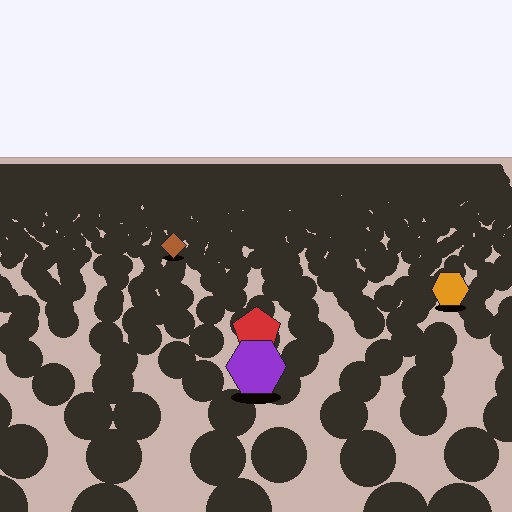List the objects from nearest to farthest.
From nearest to farthest: the purple hexagon, the red pentagon, the orange hexagon, the brown diamond.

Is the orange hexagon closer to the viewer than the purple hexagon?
No. The purple hexagon is closer — you can tell from the texture gradient: the ground texture is coarser near it.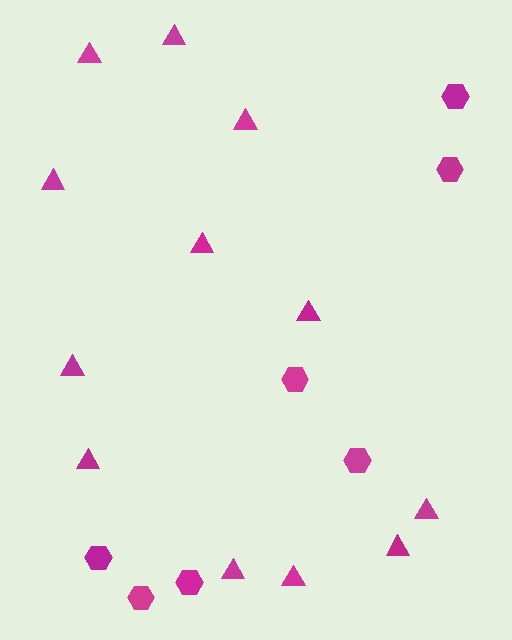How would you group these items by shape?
There are 2 groups: one group of hexagons (7) and one group of triangles (12).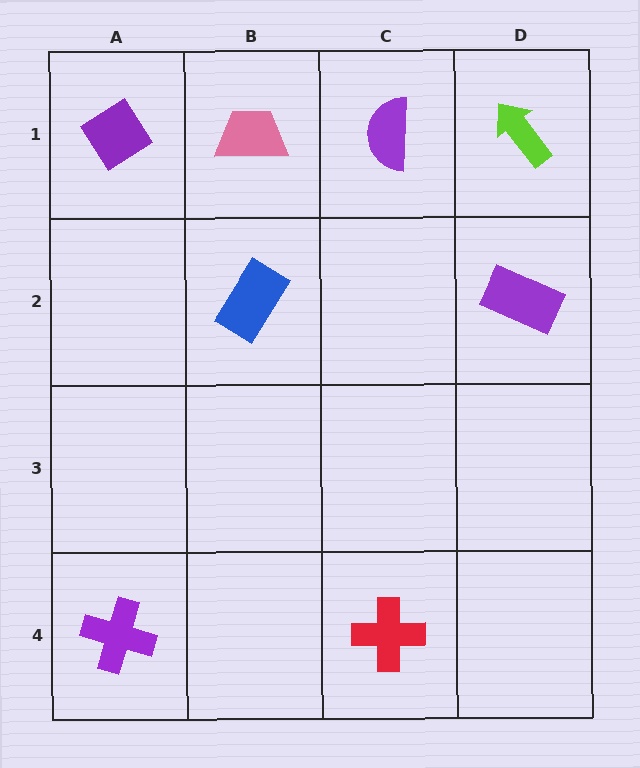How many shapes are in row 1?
4 shapes.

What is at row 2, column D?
A purple rectangle.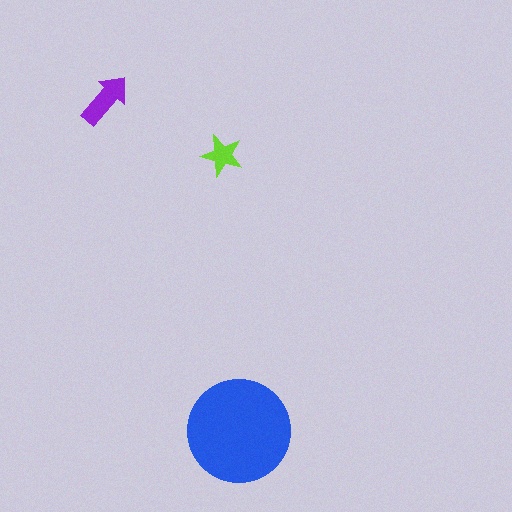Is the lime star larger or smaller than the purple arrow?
Smaller.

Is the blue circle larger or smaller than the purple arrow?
Larger.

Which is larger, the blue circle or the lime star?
The blue circle.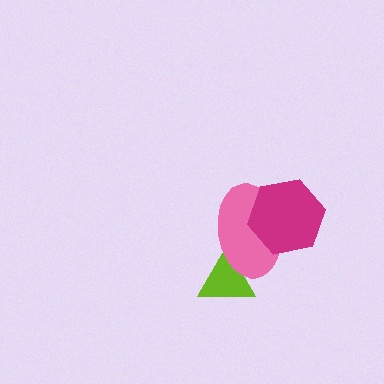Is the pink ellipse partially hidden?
Yes, it is partially covered by another shape.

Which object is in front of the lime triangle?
The pink ellipse is in front of the lime triangle.